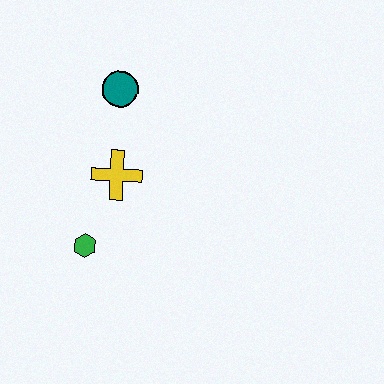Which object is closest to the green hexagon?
The yellow cross is closest to the green hexagon.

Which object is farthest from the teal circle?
The green hexagon is farthest from the teal circle.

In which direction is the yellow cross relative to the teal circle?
The yellow cross is below the teal circle.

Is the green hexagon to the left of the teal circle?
Yes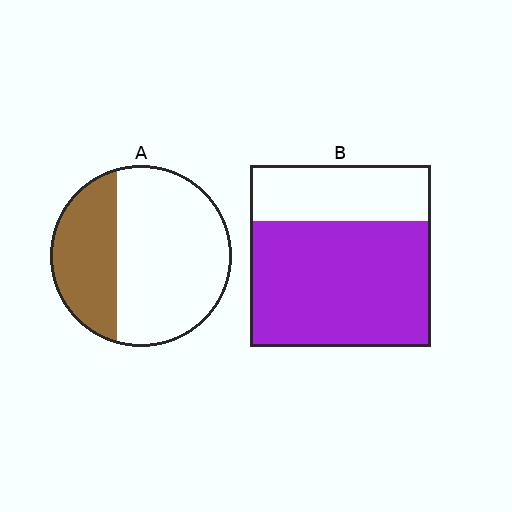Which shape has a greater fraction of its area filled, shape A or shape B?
Shape B.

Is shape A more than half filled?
No.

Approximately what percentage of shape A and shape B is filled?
A is approximately 35% and B is approximately 70%.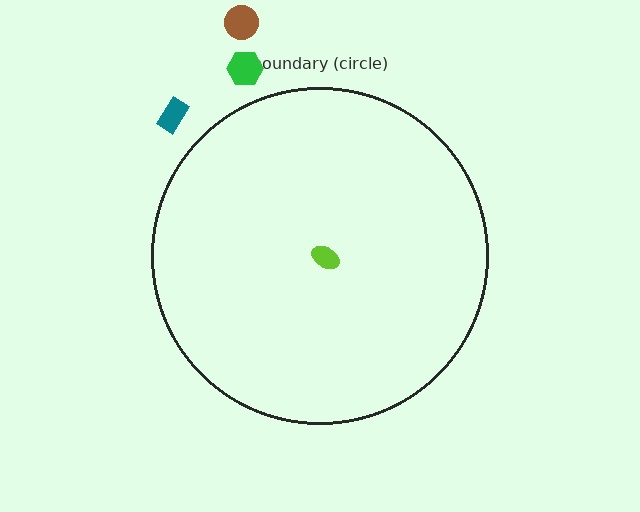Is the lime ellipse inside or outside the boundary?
Inside.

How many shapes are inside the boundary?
1 inside, 3 outside.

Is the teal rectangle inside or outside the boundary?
Outside.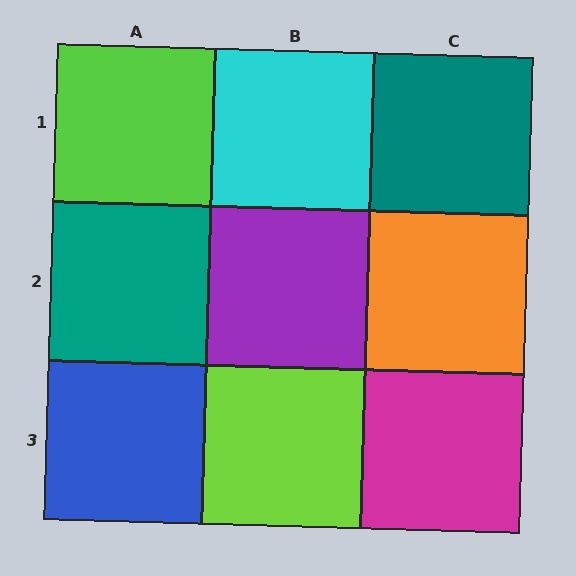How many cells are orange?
1 cell is orange.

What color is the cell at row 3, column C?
Magenta.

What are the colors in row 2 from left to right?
Teal, purple, orange.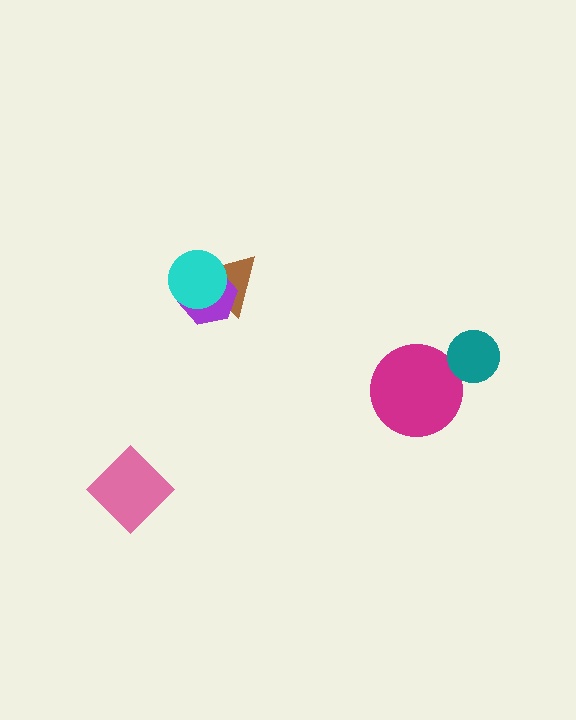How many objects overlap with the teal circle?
0 objects overlap with the teal circle.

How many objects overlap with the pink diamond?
0 objects overlap with the pink diamond.